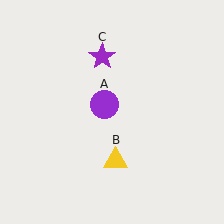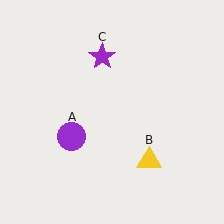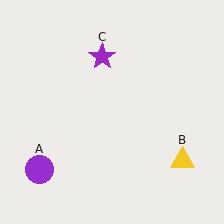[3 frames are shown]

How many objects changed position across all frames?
2 objects changed position: purple circle (object A), yellow triangle (object B).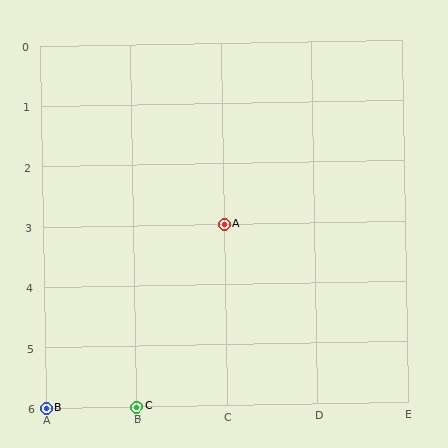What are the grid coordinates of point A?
Point A is at grid coordinates (C, 3).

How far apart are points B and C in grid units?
Points B and C are 1 column apart.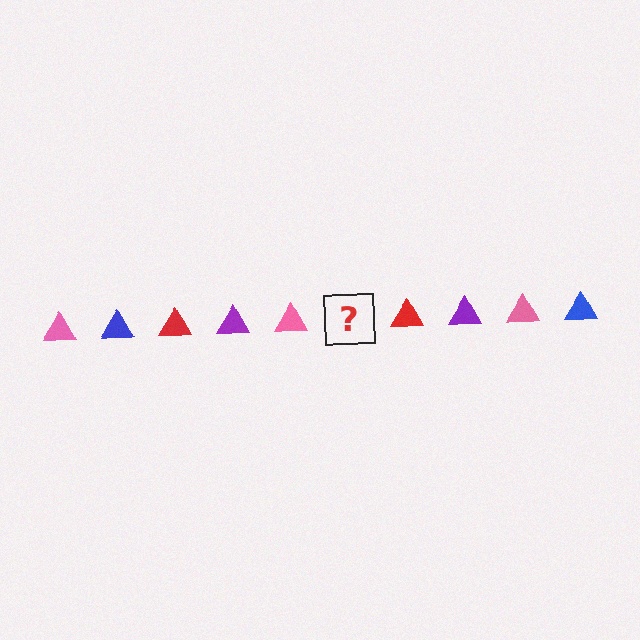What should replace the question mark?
The question mark should be replaced with a blue triangle.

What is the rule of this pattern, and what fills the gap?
The rule is that the pattern cycles through pink, blue, red, purple triangles. The gap should be filled with a blue triangle.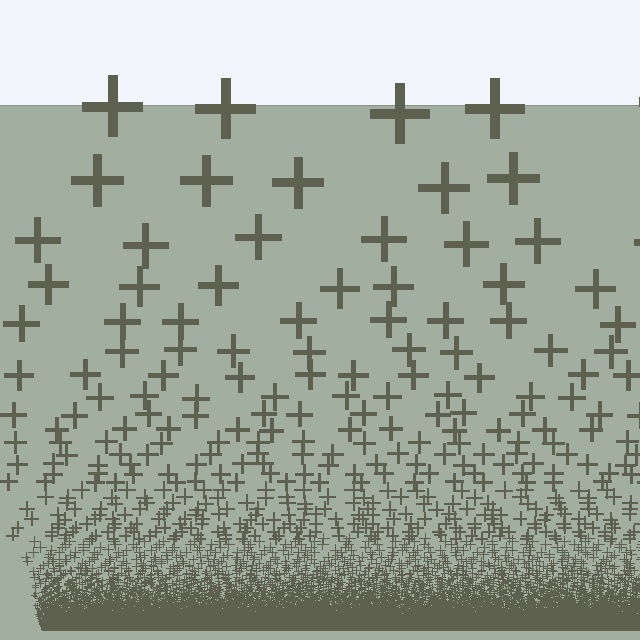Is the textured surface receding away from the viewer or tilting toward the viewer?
The surface appears to tilt toward the viewer. Texture elements get larger and sparser toward the top.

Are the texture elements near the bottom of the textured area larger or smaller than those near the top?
Smaller. The gradient is inverted — elements near the bottom are smaller and denser.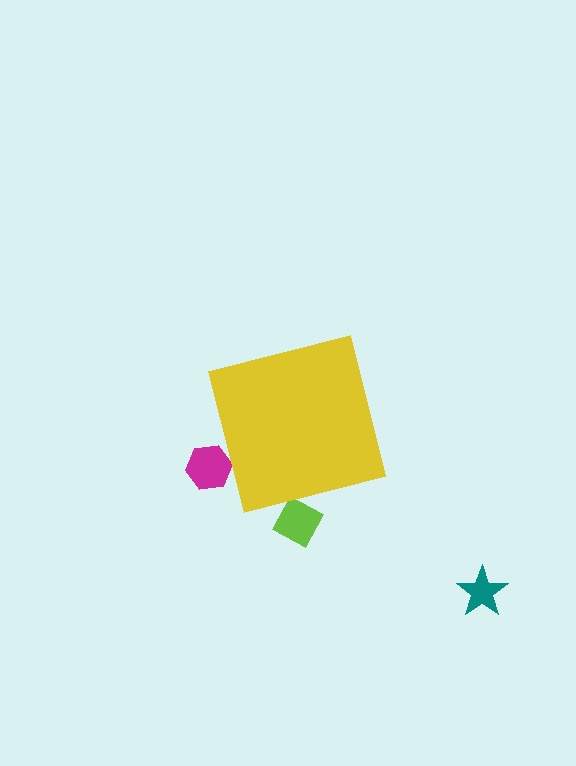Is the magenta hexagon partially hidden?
Yes, the magenta hexagon is partially hidden behind the yellow square.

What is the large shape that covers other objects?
A yellow square.